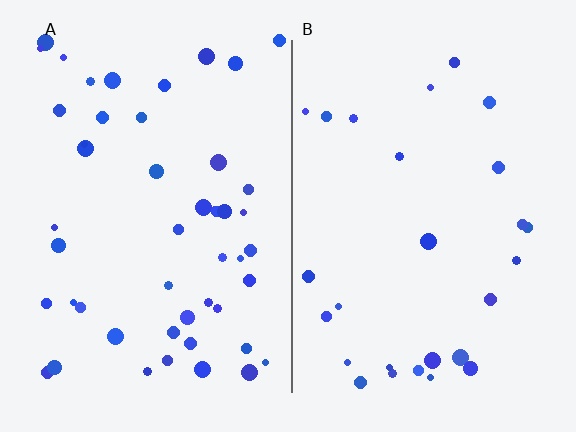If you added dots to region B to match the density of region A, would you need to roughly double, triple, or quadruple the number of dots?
Approximately double.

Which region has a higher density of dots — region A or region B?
A (the left).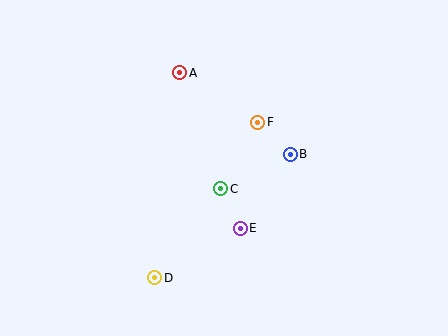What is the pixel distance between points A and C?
The distance between A and C is 123 pixels.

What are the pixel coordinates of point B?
Point B is at (290, 154).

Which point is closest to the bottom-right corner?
Point E is closest to the bottom-right corner.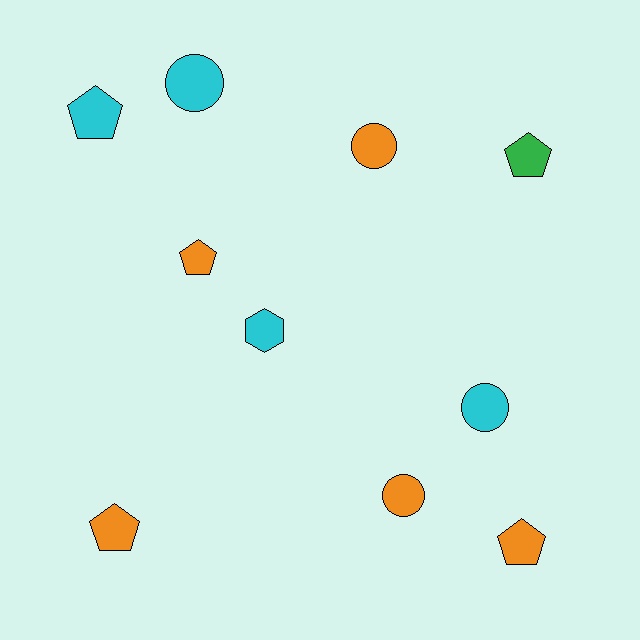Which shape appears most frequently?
Pentagon, with 5 objects.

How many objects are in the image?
There are 10 objects.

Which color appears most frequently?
Orange, with 5 objects.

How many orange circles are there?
There are 2 orange circles.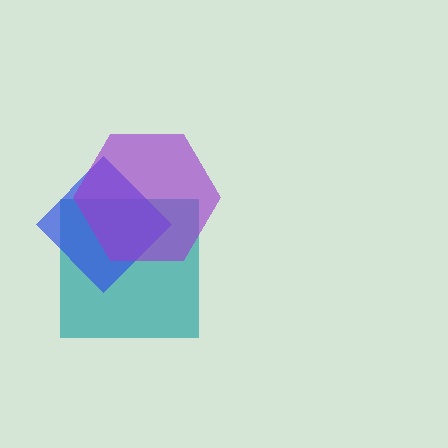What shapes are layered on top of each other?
The layered shapes are: a teal square, a blue diamond, a purple hexagon.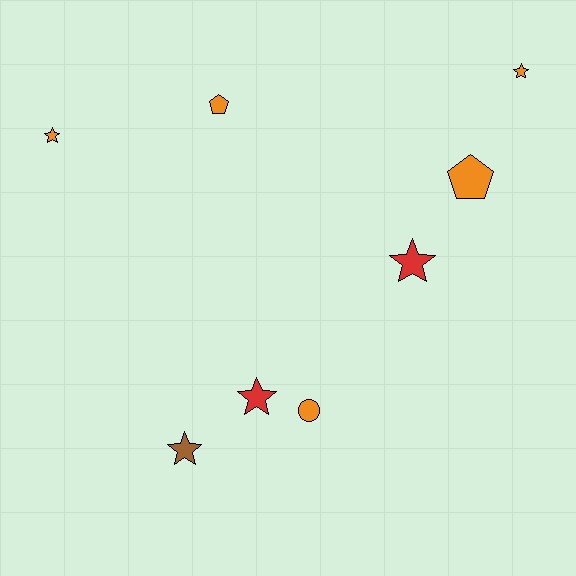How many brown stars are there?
There is 1 brown star.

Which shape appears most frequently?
Star, with 5 objects.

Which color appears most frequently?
Orange, with 5 objects.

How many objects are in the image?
There are 8 objects.